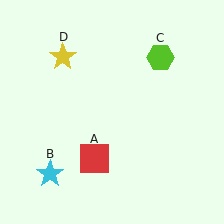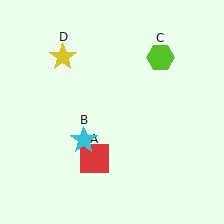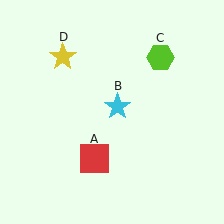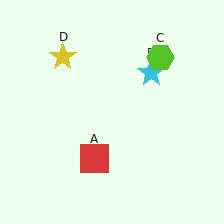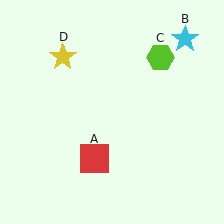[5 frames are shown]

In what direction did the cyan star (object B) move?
The cyan star (object B) moved up and to the right.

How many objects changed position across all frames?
1 object changed position: cyan star (object B).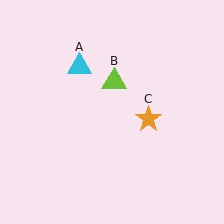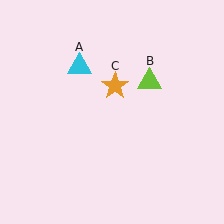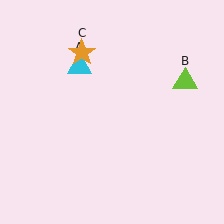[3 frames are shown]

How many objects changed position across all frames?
2 objects changed position: lime triangle (object B), orange star (object C).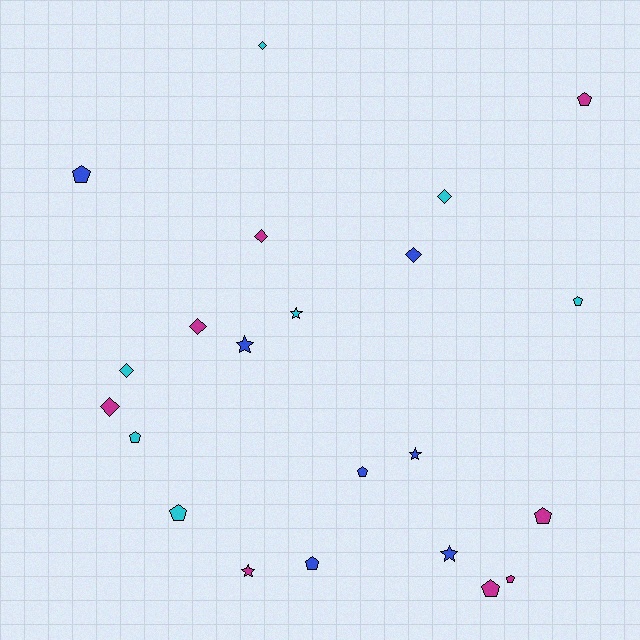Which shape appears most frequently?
Pentagon, with 10 objects.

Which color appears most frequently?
Magenta, with 8 objects.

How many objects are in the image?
There are 22 objects.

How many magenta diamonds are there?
There are 3 magenta diamonds.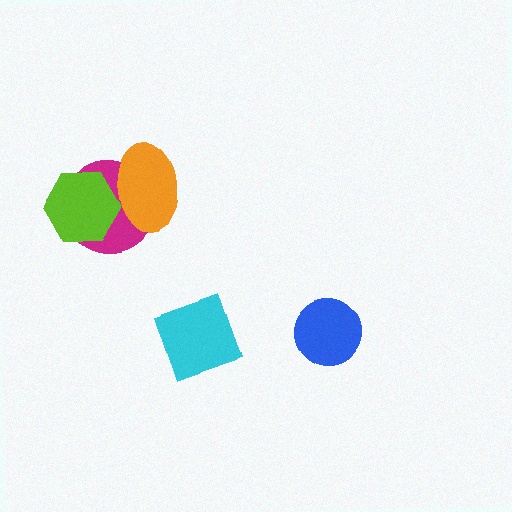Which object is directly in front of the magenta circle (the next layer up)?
The orange ellipse is directly in front of the magenta circle.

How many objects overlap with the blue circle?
0 objects overlap with the blue circle.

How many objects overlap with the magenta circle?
2 objects overlap with the magenta circle.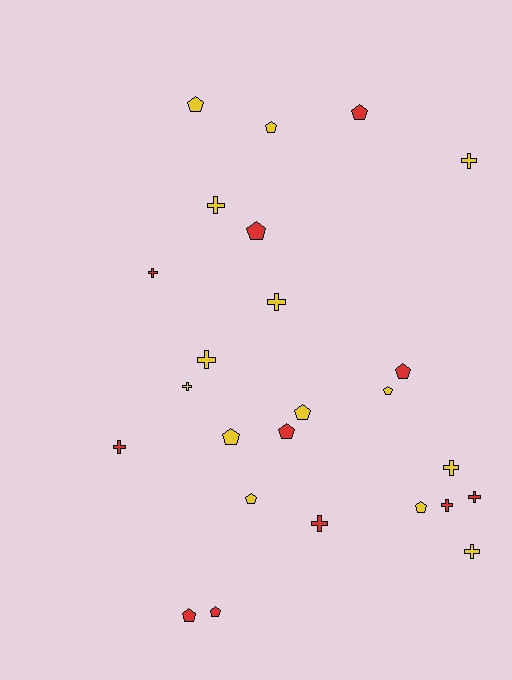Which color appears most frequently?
Yellow, with 14 objects.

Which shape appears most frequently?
Pentagon, with 13 objects.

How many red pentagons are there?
There are 6 red pentagons.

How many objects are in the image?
There are 25 objects.